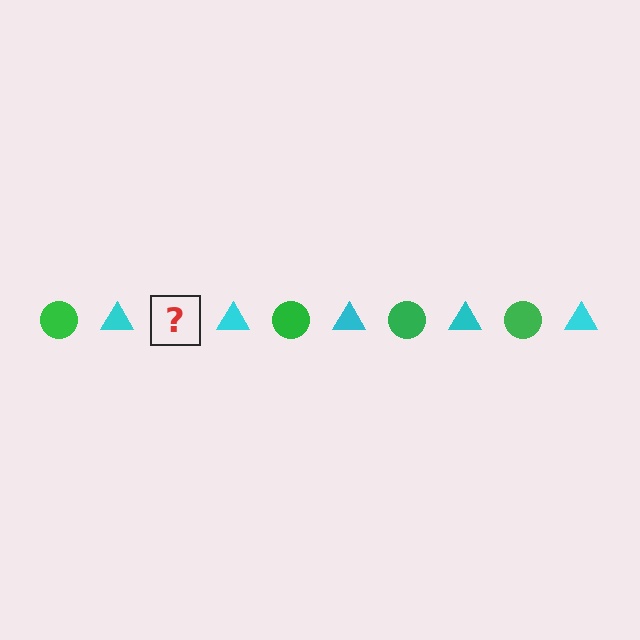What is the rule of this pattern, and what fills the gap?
The rule is that the pattern alternates between green circle and cyan triangle. The gap should be filled with a green circle.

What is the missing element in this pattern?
The missing element is a green circle.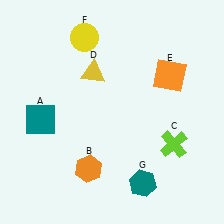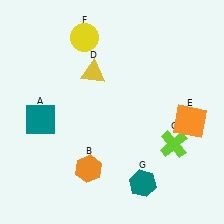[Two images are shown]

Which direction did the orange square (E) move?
The orange square (E) moved down.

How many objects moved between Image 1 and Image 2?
1 object moved between the two images.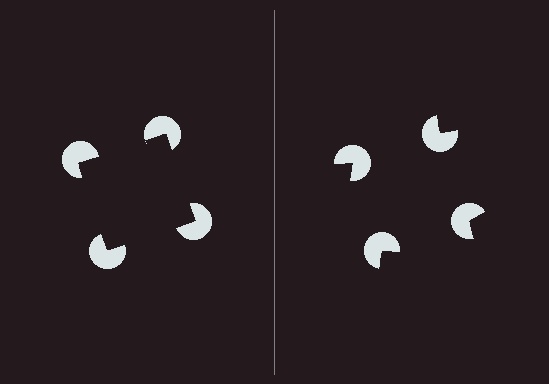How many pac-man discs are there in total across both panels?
8 — 4 on each side.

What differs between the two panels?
The pac-man discs are positioned identically on both sides; only the wedge orientations differ. On the left they align to a square; on the right they are misaligned.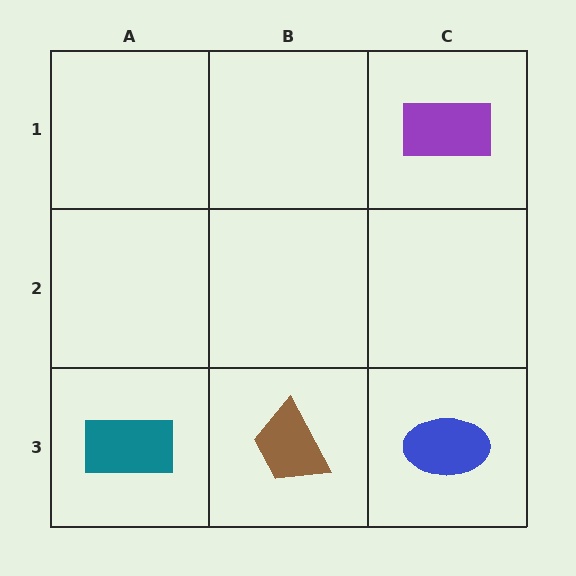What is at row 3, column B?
A brown trapezoid.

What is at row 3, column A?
A teal rectangle.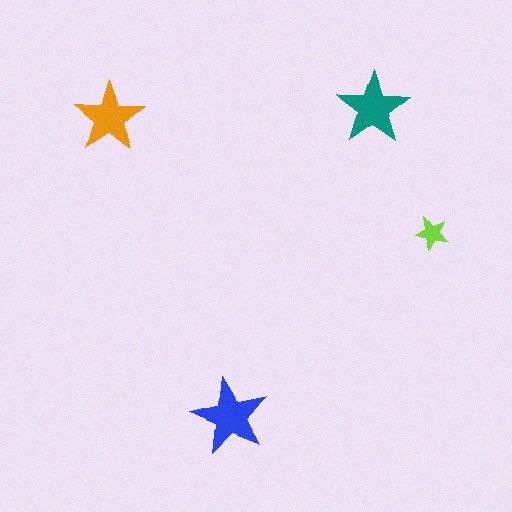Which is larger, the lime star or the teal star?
The teal one.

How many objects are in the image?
There are 4 objects in the image.